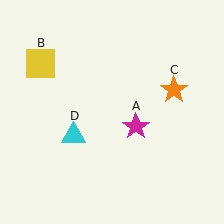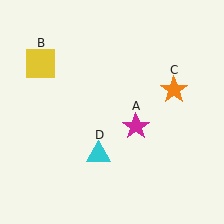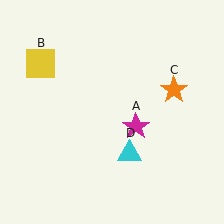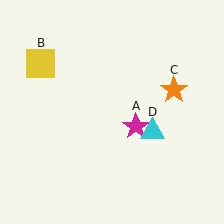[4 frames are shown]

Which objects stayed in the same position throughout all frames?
Magenta star (object A) and yellow square (object B) and orange star (object C) remained stationary.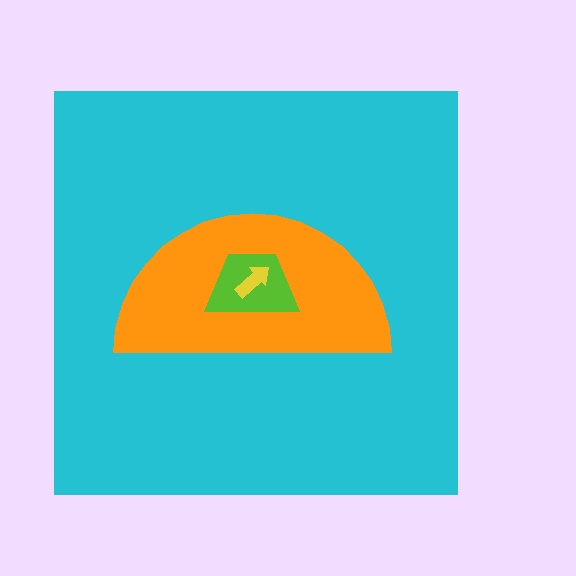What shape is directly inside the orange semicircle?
The lime trapezoid.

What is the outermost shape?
The cyan square.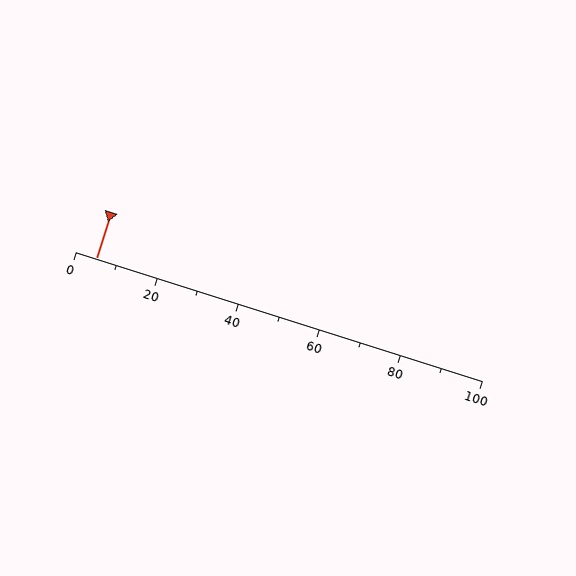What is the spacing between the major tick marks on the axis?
The major ticks are spaced 20 apart.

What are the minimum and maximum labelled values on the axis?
The axis runs from 0 to 100.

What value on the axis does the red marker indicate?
The marker indicates approximately 5.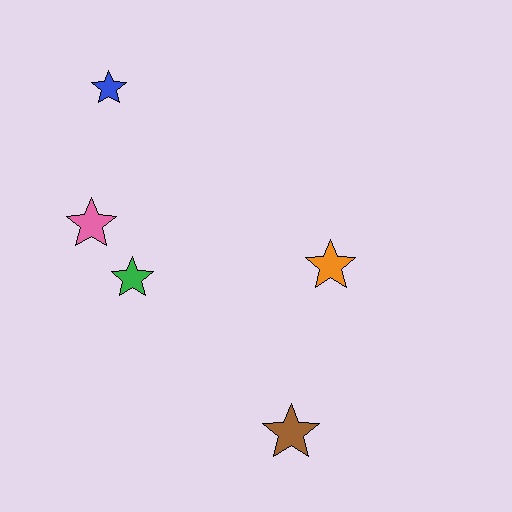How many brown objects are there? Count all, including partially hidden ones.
There is 1 brown object.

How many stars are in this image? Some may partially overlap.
There are 5 stars.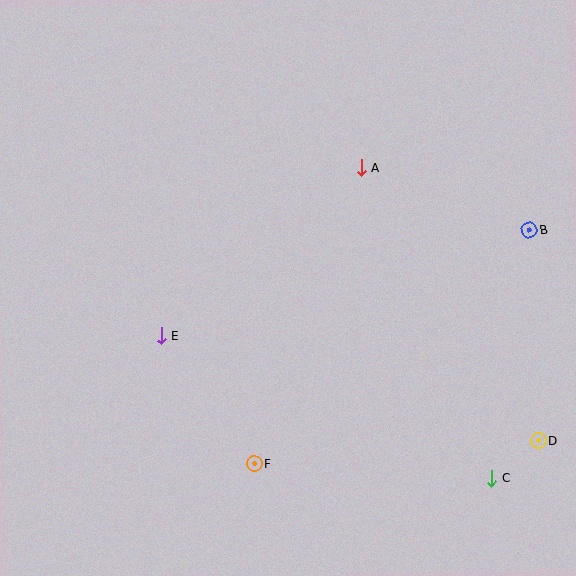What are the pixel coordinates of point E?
Point E is at (162, 336).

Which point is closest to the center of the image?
Point E at (162, 336) is closest to the center.